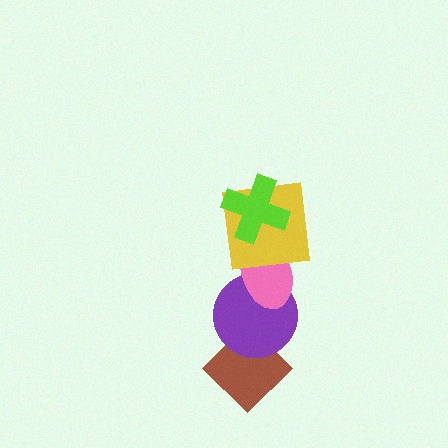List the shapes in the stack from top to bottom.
From top to bottom: the lime cross, the yellow square, the pink ellipse, the purple circle, the brown diamond.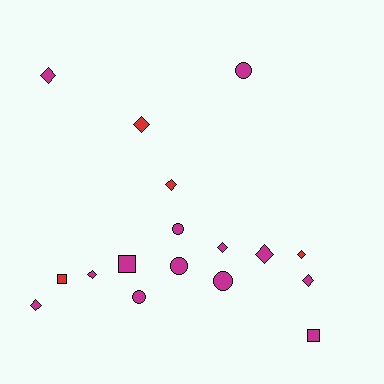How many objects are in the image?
There are 17 objects.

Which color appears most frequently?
Magenta, with 13 objects.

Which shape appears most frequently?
Diamond, with 9 objects.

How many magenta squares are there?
There are 2 magenta squares.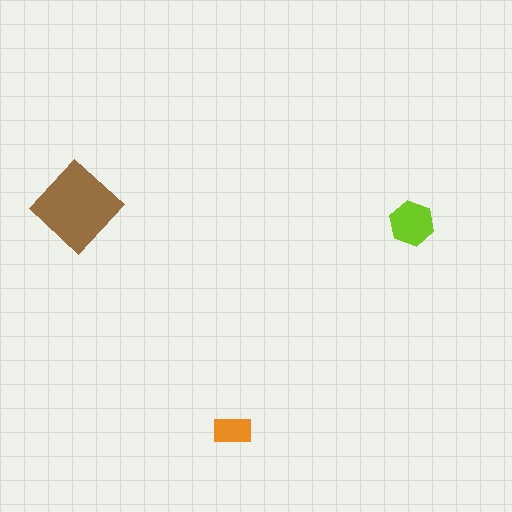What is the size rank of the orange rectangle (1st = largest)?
3rd.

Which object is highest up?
The brown diamond is topmost.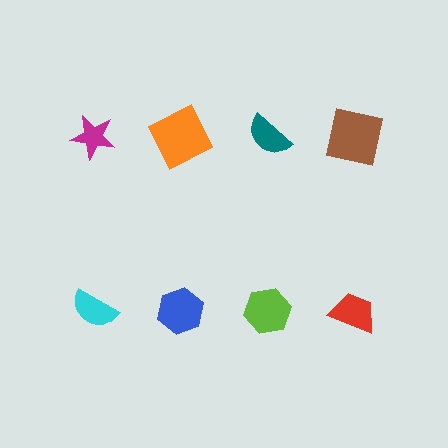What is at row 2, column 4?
A red trapezoid.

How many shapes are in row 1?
4 shapes.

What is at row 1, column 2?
An orange square.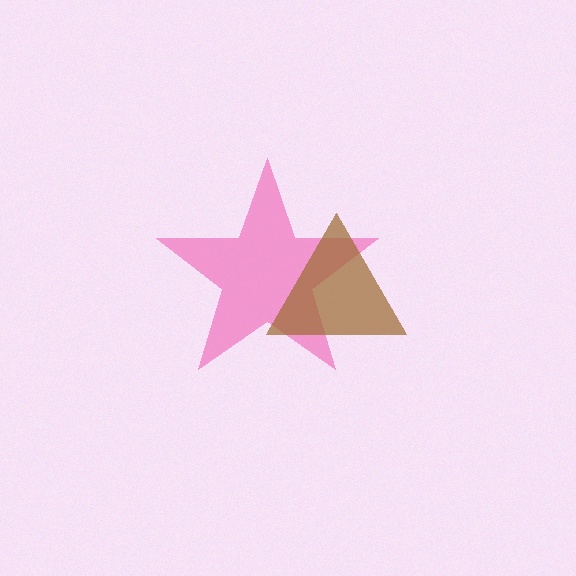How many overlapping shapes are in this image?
There are 2 overlapping shapes in the image.